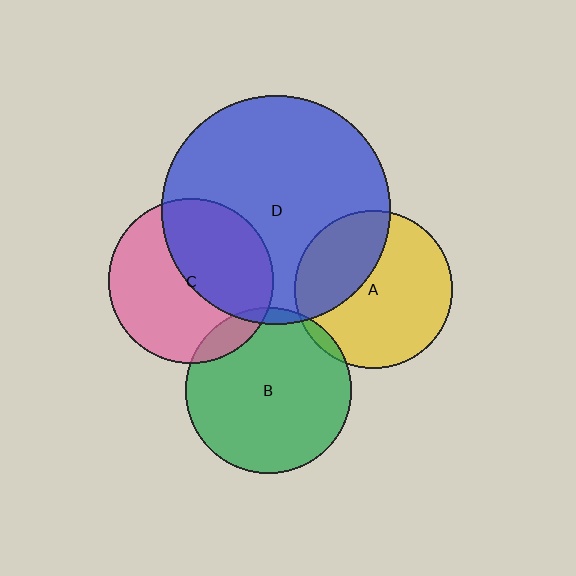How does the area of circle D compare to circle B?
Approximately 1.9 times.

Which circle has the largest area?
Circle D (blue).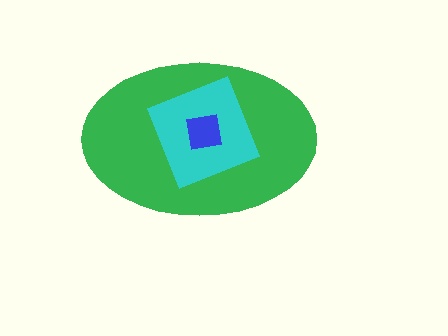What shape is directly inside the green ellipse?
The cyan diamond.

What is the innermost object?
The blue square.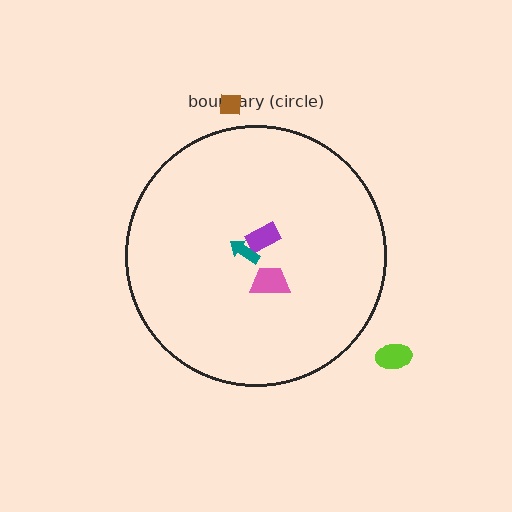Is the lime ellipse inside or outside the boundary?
Outside.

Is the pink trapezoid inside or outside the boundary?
Inside.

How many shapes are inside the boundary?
3 inside, 2 outside.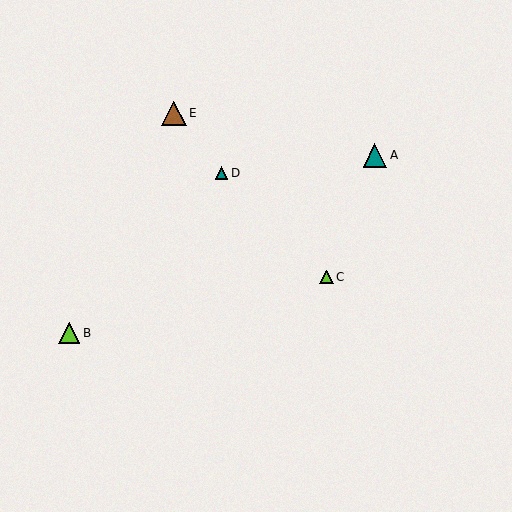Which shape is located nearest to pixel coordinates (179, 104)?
The brown triangle (labeled E) at (174, 113) is nearest to that location.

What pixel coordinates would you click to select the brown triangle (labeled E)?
Click at (174, 113) to select the brown triangle E.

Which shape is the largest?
The brown triangle (labeled E) is the largest.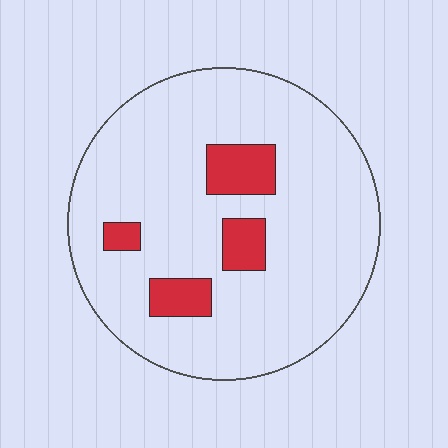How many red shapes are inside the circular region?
4.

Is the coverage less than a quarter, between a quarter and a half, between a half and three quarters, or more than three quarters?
Less than a quarter.